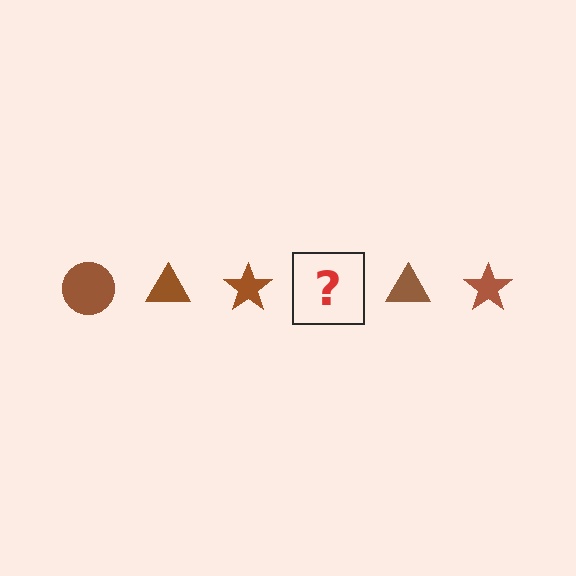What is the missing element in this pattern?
The missing element is a brown circle.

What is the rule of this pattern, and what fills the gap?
The rule is that the pattern cycles through circle, triangle, star shapes in brown. The gap should be filled with a brown circle.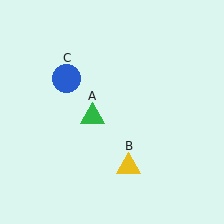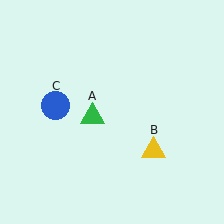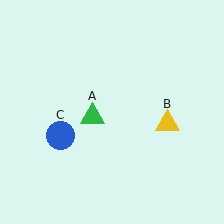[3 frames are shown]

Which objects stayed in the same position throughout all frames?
Green triangle (object A) remained stationary.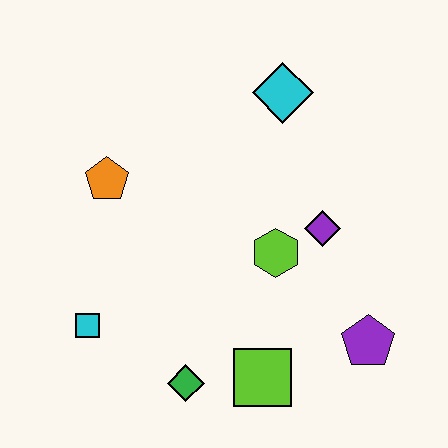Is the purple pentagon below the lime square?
No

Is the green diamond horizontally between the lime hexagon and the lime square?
No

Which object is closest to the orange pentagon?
The cyan square is closest to the orange pentagon.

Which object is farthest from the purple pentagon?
The orange pentagon is farthest from the purple pentagon.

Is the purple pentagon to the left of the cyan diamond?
No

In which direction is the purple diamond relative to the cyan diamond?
The purple diamond is below the cyan diamond.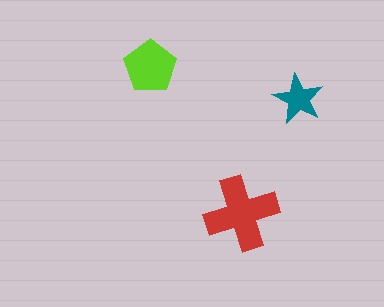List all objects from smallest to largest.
The teal star, the lime pentagon, the red cross.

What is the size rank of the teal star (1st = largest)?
3rd.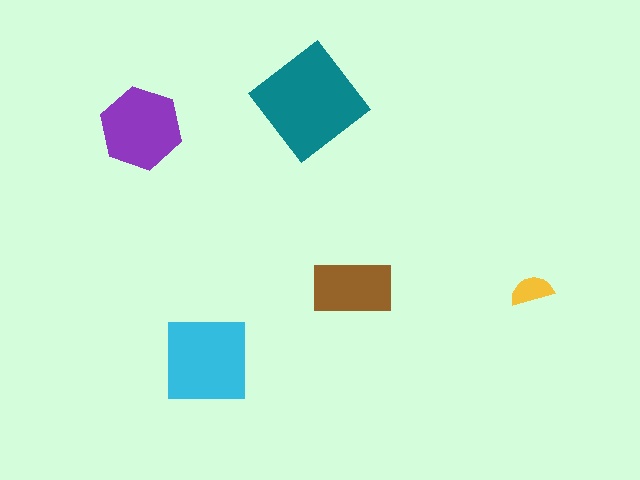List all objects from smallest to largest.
The yellow semicircle, the brown rectangle, the purple hexagon, the cyan square, the teal diamond.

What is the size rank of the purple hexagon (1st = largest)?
3rd.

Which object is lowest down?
The cyan square is bottommost.